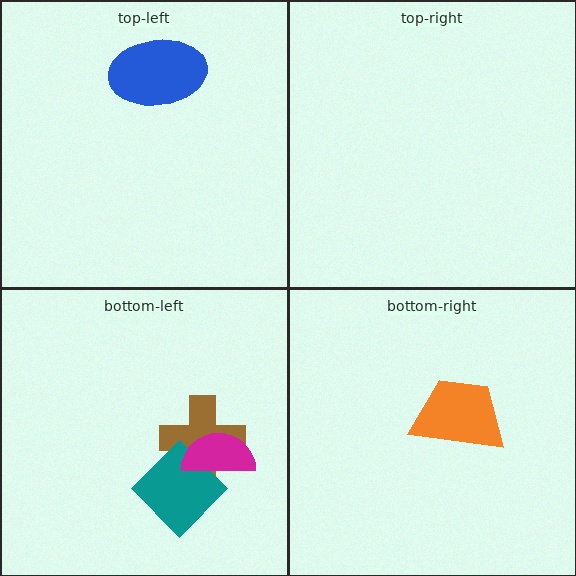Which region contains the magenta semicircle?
The bottom-left region.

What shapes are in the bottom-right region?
The orange trapezoid.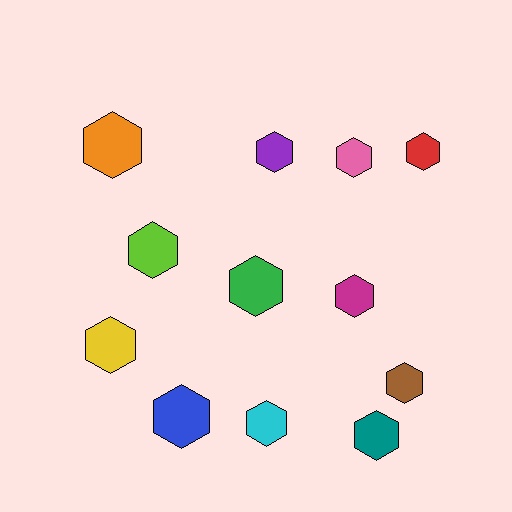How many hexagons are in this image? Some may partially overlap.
There are 12 hexagons.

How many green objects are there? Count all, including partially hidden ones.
There is 1 green object.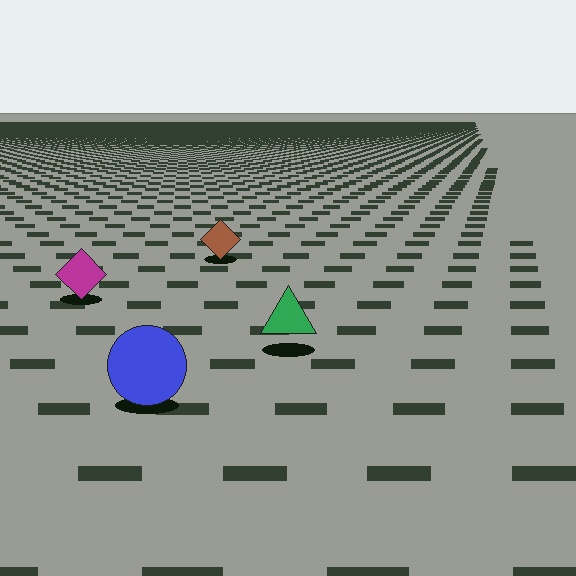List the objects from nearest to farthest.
From nearest to farthest: the blue circle, the green triangle, the magenta diamond, the brown diamond.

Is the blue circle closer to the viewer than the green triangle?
Yes. The blue circle is closer — you can tell from the texture gradient: the ground texture is coarser near it.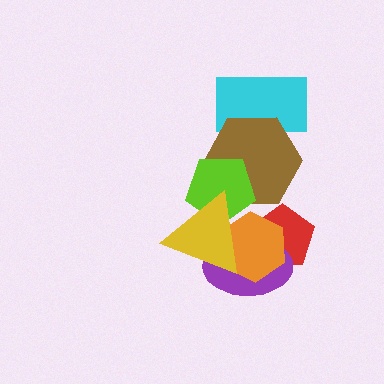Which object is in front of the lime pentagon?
The yellow triangle is in front of the lime pentagon.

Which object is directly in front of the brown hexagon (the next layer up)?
The lime pentagon is directly in front of the brown hexagon.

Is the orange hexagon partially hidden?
Yes, it is partially covered by another shape.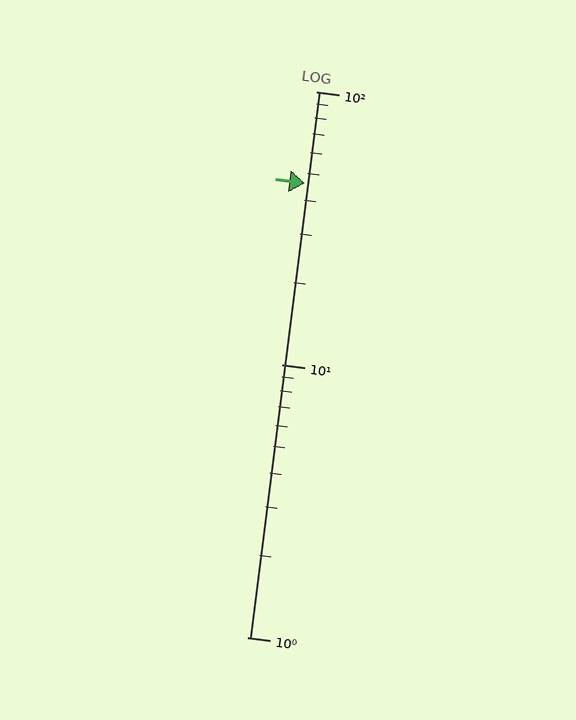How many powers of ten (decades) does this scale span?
The scale spans 2 decades, from 1 to 100.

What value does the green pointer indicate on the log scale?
The pointer indicates approximately 46.